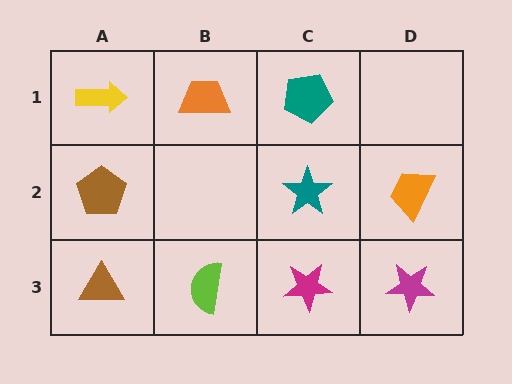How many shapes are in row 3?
4 shapes.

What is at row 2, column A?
A brown pentagon.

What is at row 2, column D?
An orange trapezoid.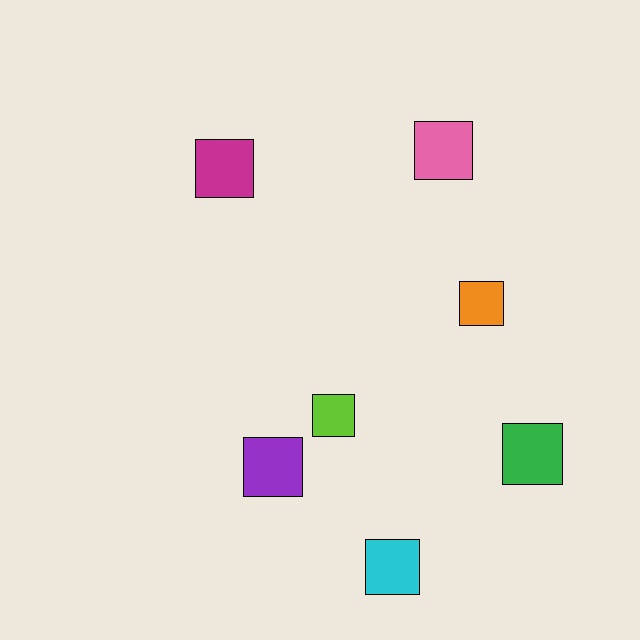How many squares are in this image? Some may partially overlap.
There are 7 squares.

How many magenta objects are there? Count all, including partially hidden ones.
There is 1 magenta object.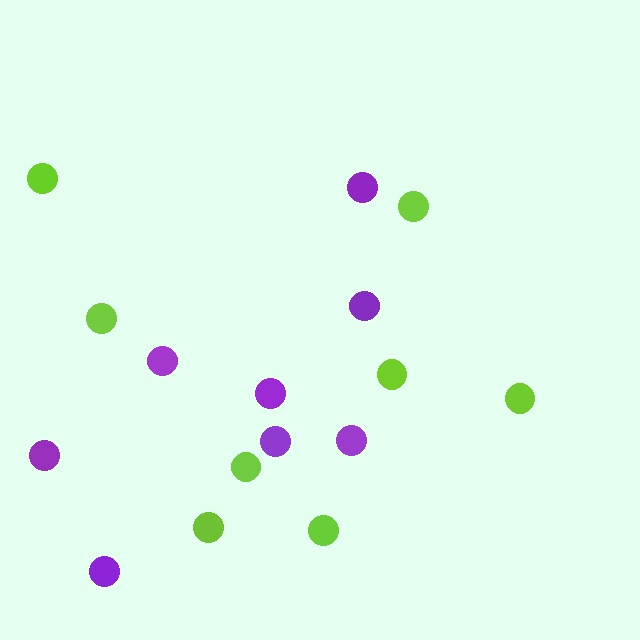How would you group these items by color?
There are 2 groups: one group of lime circles (8) and one group of purple circles (8).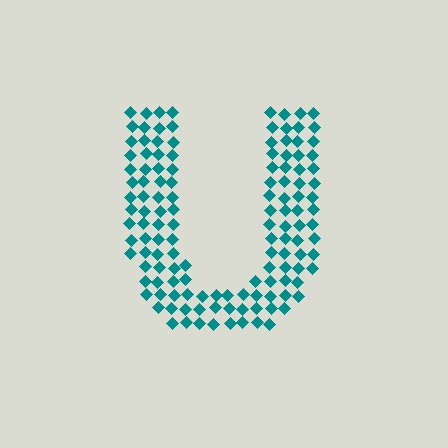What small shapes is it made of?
It is made of small diamonds.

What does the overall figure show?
The overall figure shows the letter U.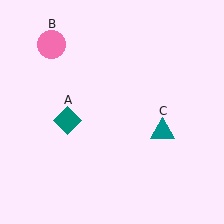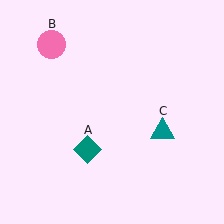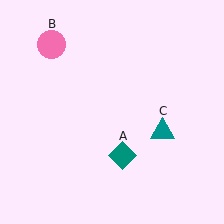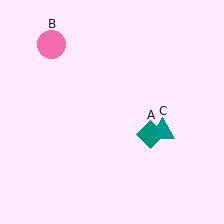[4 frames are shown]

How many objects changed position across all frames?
1 object changed position: teal diamond (object A).